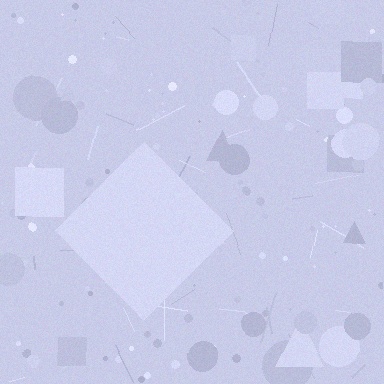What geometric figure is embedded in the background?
A diamond is embedded in the background.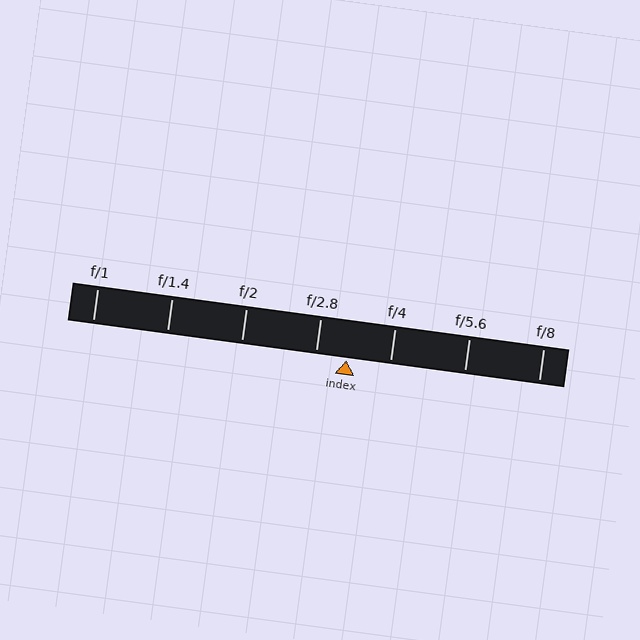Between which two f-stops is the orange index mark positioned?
The index mark is between f/2.8 and f/4.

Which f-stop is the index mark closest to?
The index mark is closest to f/2.8.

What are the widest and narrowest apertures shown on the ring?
The widest aperture shown is f/1 and the narrowest is f/8.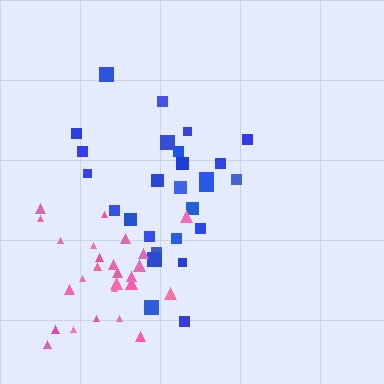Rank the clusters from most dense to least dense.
pink, blue.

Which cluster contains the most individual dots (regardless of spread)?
Blue (27).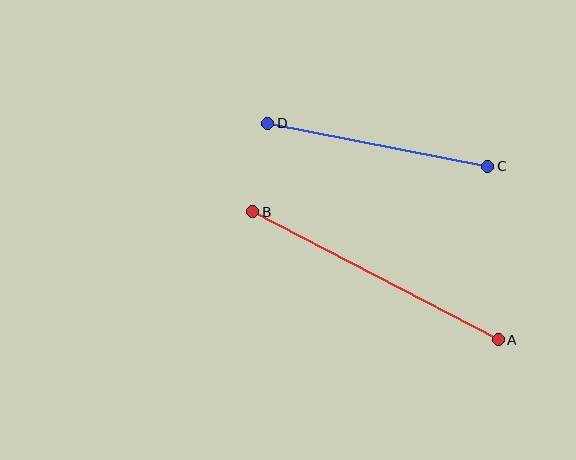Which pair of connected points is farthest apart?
Points A and B are farthest apart.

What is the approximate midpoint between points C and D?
The midpoint is at approximately (378, 145) pixels.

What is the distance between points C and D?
The distance is approximately 224 pixels.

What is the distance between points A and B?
The distance is approximately 277 pixels.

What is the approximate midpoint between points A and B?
The midpoint is at approximately (376, 276) pixels.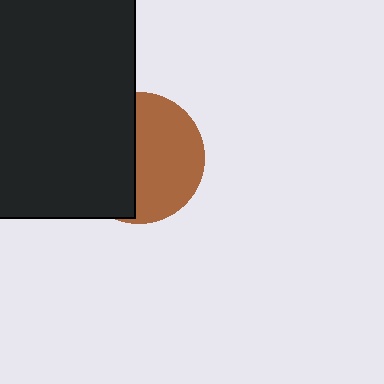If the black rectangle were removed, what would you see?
You would see the complete brown circle.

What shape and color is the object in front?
The object in front is a black rectangle.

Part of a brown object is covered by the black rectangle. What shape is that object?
It is a circle.